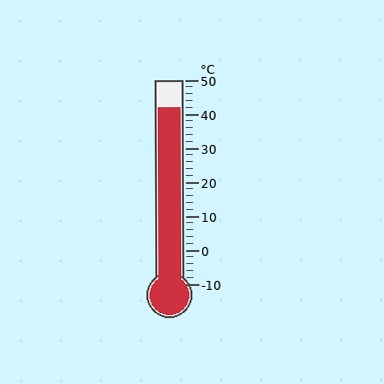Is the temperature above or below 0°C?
The temperature is above 0°C.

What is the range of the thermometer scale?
The thermometer scale ranges from -10°C to 50°C.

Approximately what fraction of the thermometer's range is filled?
The thermometer is filled to approximately 85% of its range.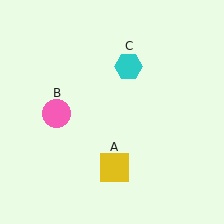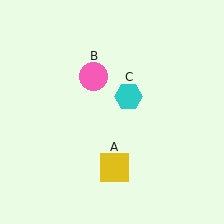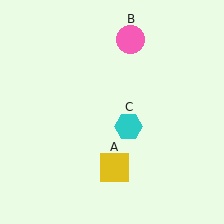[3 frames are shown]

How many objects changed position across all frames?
2 objects changed position: pink circle (object B), cyan hexagon (object C).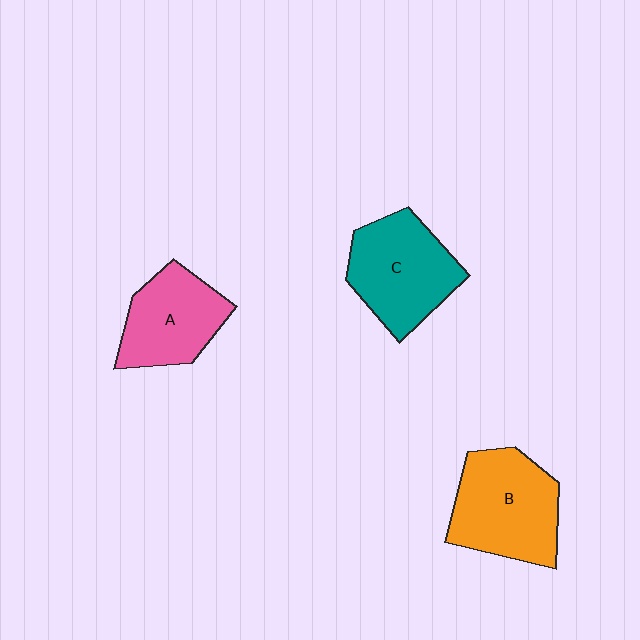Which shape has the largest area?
Shape B (orange).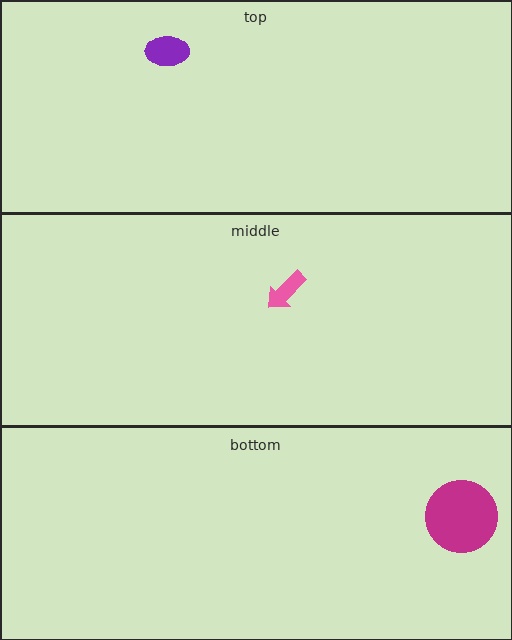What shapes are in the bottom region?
The magenta circle.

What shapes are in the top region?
The purple ellipse.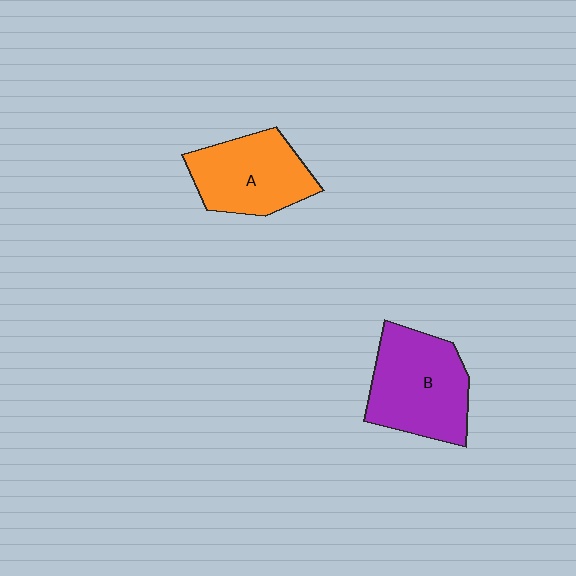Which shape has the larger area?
Shape B (purple).